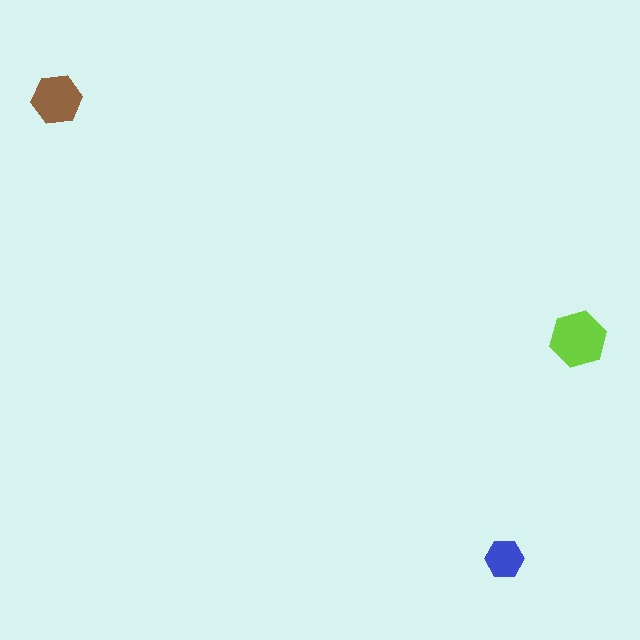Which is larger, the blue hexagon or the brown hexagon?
The brown one.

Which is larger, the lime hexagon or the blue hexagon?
The lime one.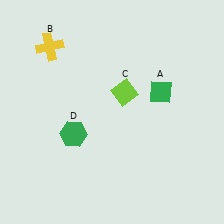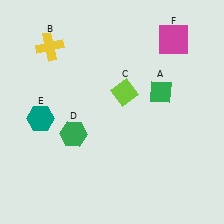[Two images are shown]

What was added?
A teal hexagon (E), a magenta square (F) were added in Image 2.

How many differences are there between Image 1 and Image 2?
There are 2 differences between the two images.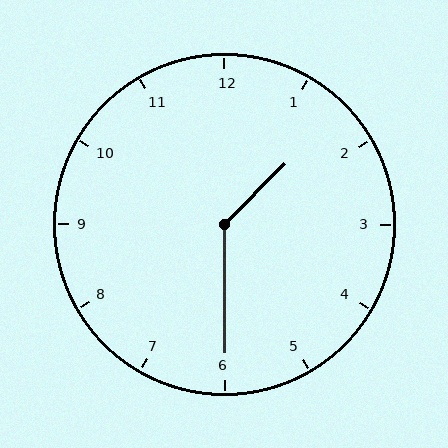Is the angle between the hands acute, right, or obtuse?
It is obtuse.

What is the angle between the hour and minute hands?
Approximately 135 degrees.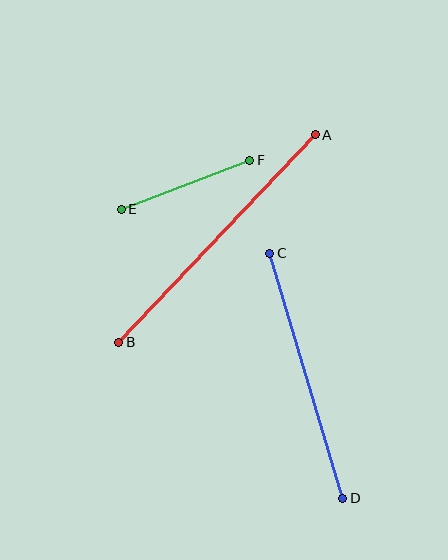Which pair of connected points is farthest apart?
Points A and B are farthest apart.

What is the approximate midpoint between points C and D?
The midpoint is at approximately (306, 376) pixels.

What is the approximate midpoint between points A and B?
The midpoint is at approximately (217, 239) pixels.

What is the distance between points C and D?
The distance is approximately 256 pixels.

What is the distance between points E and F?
The distance is approximately 138 pixels.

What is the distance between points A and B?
The distance is approximately 286 pixels.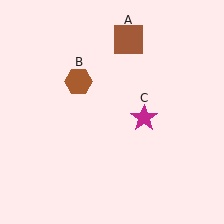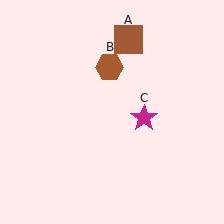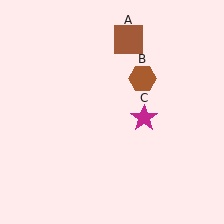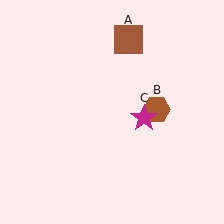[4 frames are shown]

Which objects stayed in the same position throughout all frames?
Brown square (object A) and magenta star (object C) remained stationary.